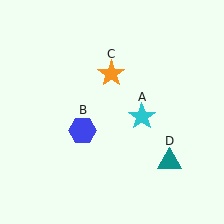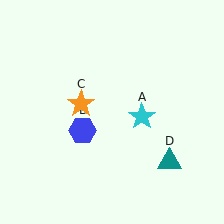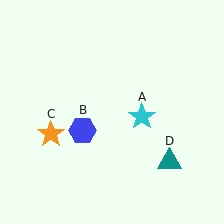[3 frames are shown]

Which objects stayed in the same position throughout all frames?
Cyan star (object A) and blue hexagon (object B) and teal triangle (object D) remained stationary.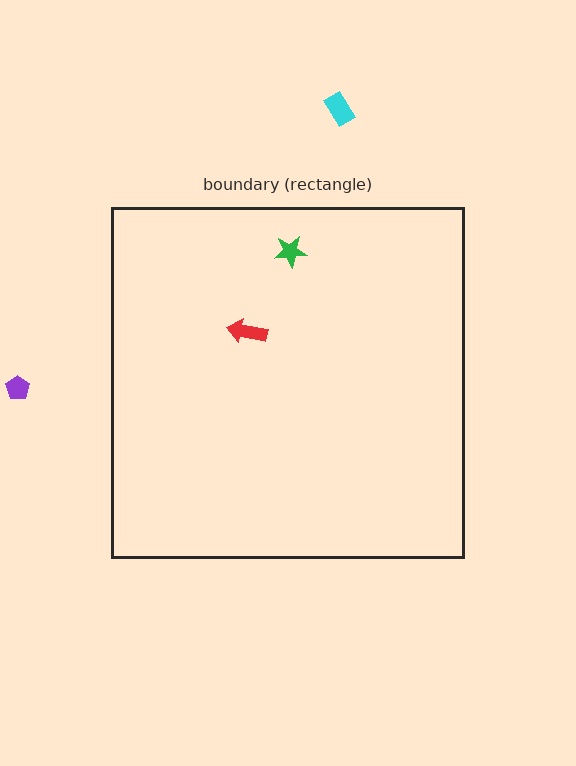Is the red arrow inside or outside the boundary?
Inside.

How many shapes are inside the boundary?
2 inside, 2 outside.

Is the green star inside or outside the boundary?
Inside.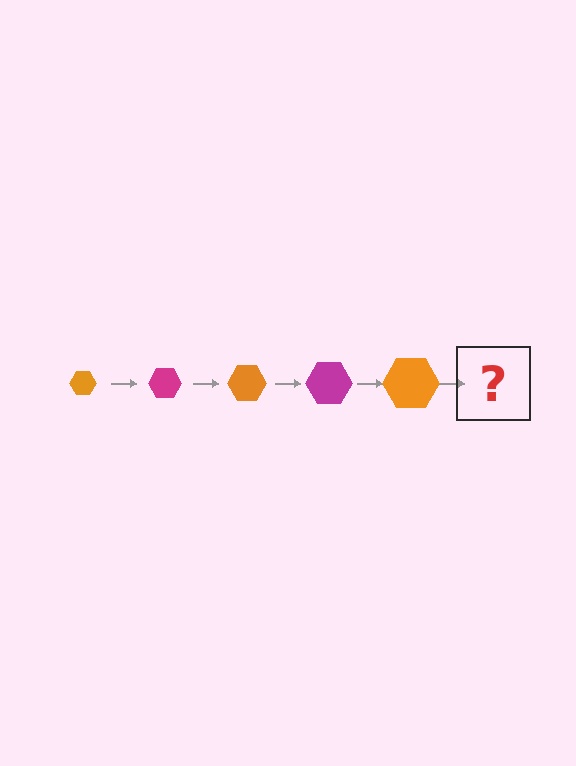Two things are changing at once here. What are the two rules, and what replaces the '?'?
The two rules are that the hexagon grows larger each step and the color cycles through orange and magenta. The '?' should be a magenta hexagon, larger than the previous one.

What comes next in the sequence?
The next element should be a magenta hexagon, larger than the previous one.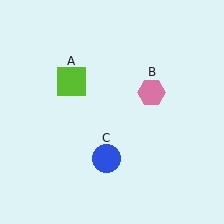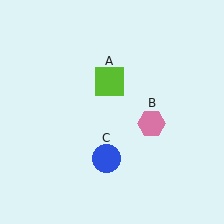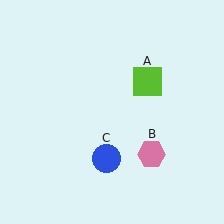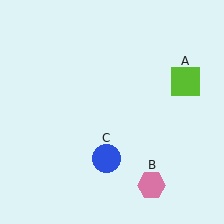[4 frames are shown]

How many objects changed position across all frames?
2 objects changed position: lime square (object A), pink hexagon (object B).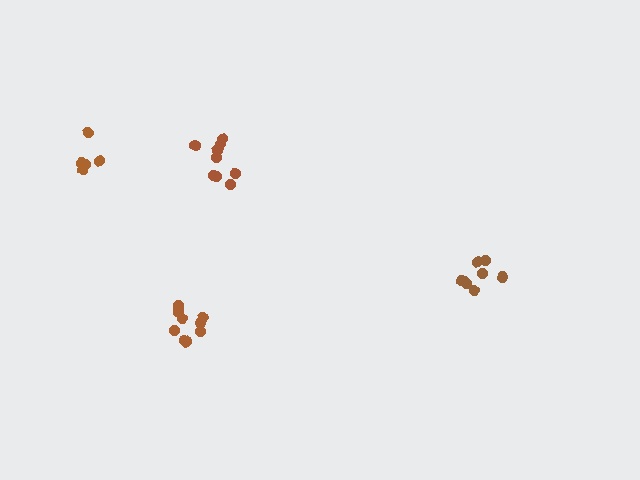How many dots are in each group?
Group 1: 9 dots, Group 2: 10 dots, Group 3: 8 dots, Group 4: 5 dots (32 total).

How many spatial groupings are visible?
There are 4 spatial groupings.